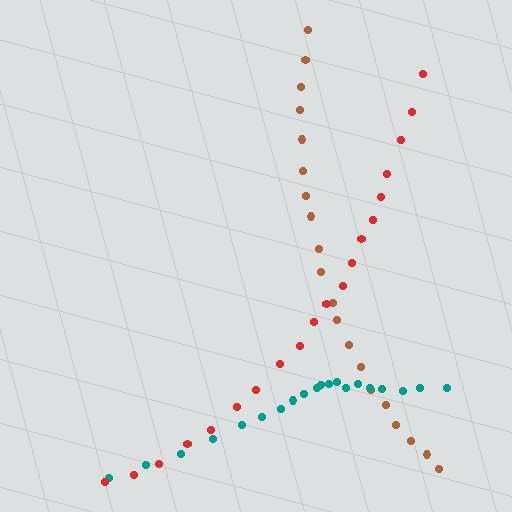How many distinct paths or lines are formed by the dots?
There are 3 distinct paths.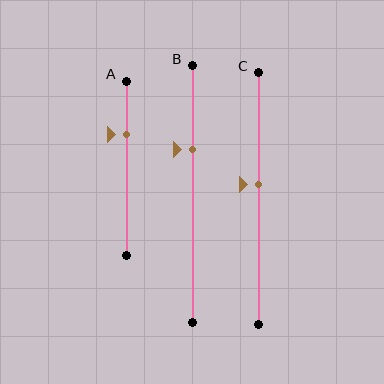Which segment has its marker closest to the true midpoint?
Segment C has its marker closest to the true midpoint.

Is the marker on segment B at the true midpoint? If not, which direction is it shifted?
No, the marker on segment B is shifted upward by about 17% of the segment length.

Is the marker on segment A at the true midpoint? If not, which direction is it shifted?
No, the marker on segment A is shifted upward by about 20% of the segment length.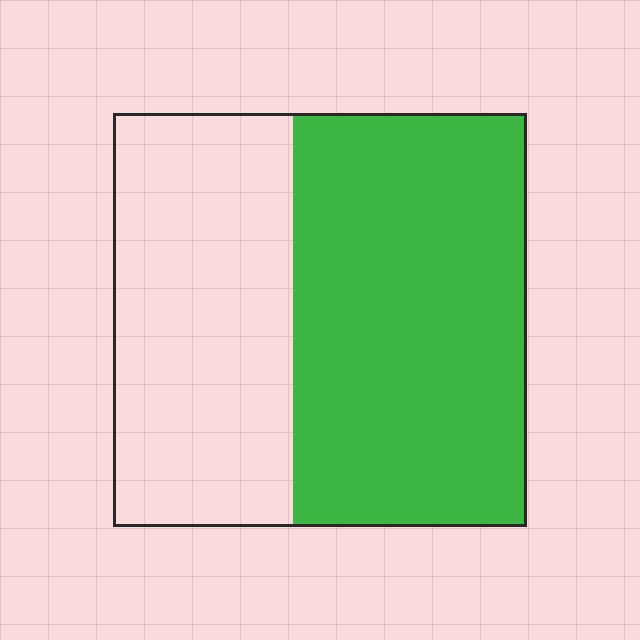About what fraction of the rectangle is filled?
About three fifths (3/5).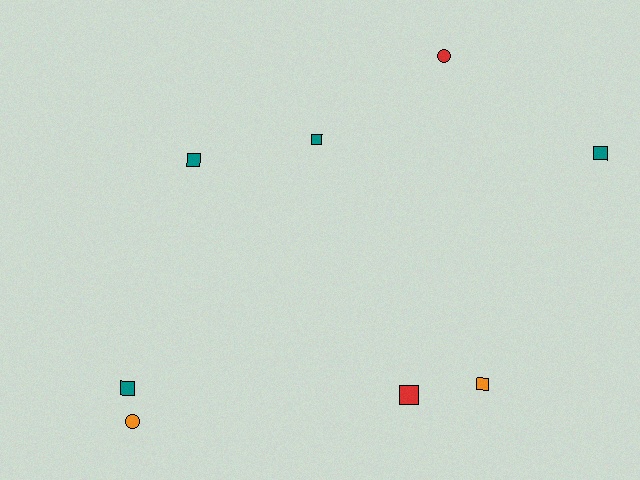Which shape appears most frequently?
Square, with 6 objects.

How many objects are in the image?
There are 8 objects.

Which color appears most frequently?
Teal, with 4 objects.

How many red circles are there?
There is 1 red circle.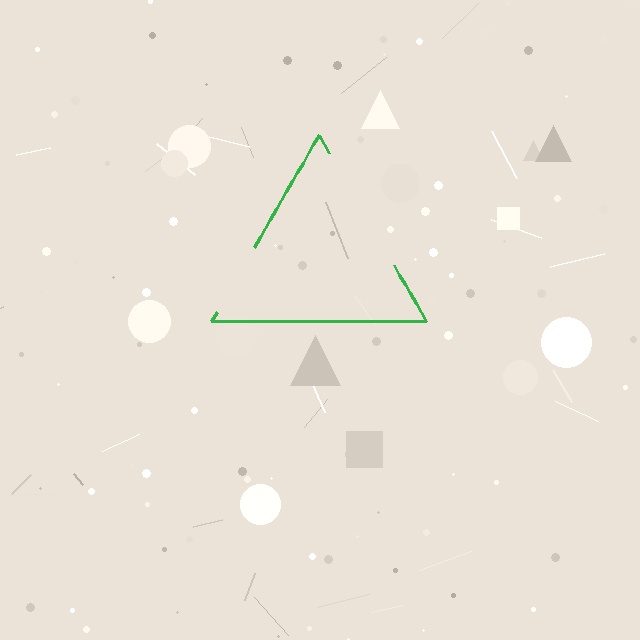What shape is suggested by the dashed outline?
The dashed outline suggests a triangle.